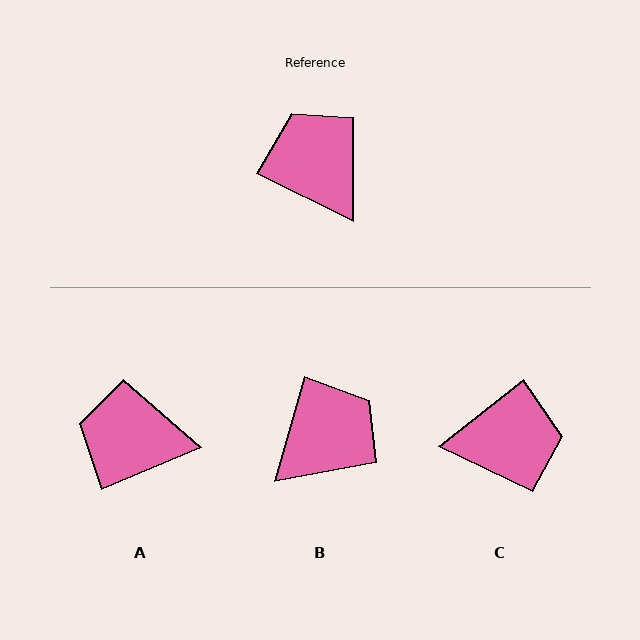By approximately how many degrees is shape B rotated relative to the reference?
Approximately 80 degrees clockwise.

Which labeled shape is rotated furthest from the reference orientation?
C, about 115 degrees away.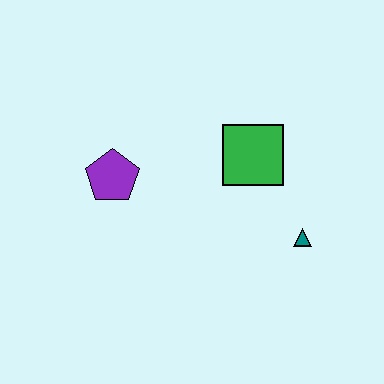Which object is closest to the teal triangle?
The green square is closest to the teal triangle.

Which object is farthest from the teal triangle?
The purple pentagon is farthest from the teal triangle.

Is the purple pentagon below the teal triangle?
No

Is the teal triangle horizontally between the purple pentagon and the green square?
No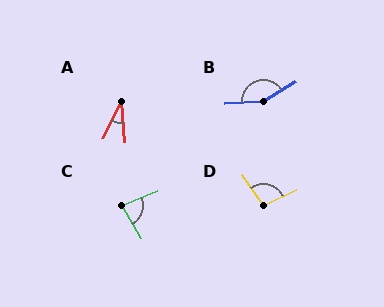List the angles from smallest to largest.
A (32°), C (81°), D (99°), B (151°).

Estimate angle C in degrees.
Approximately 81 degrees.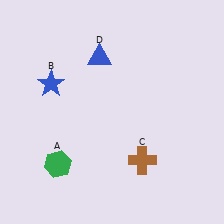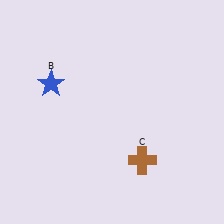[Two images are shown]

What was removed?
The green hexagon (A), the blue triangle (D) were removed in Image 2.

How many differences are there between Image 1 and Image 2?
There are 2 differences between the two images.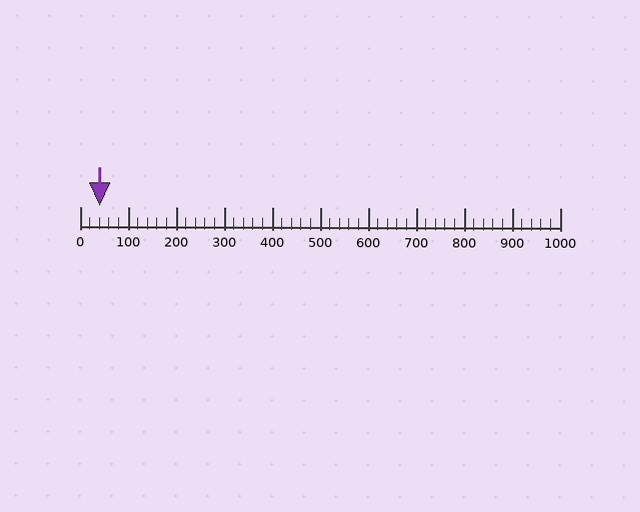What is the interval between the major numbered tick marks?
The major tick marks are spaced 100 units apart.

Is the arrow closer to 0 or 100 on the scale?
The arrow is closer to 0.